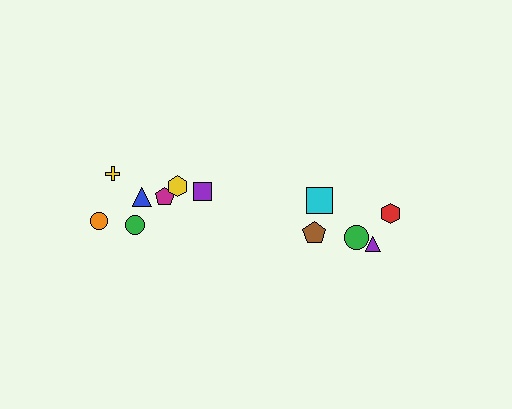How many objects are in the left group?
There are 7 objects.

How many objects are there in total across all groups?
There are 12 objects.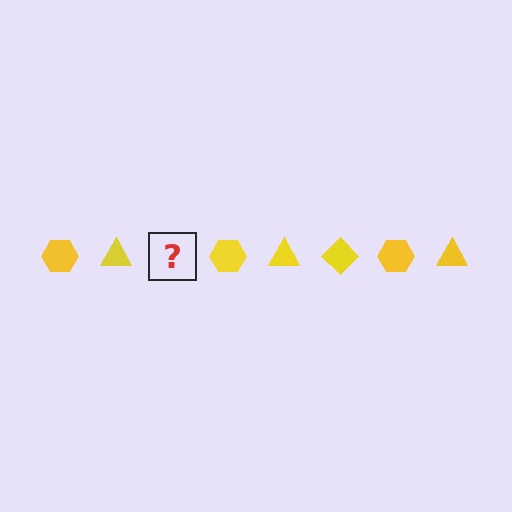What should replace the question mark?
The question mark should be replaced with a yellow diamond.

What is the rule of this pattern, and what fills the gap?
The rule is that the pattern cycles through hexagon, triangle, diamond shapes in yellow. The gap should be filled with a yellow diamond.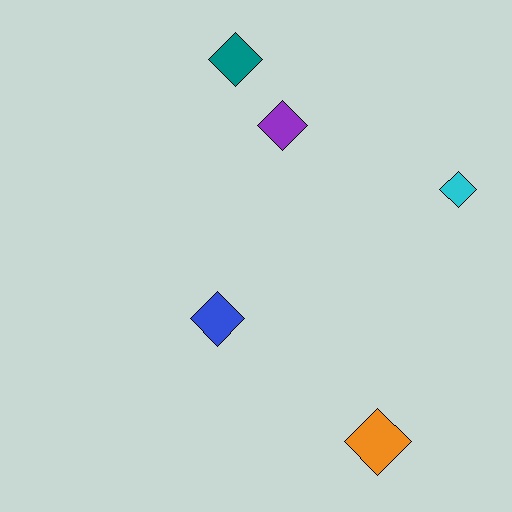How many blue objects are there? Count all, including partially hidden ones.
There is 1 blue object.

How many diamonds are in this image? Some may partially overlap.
There are 5 diamonds.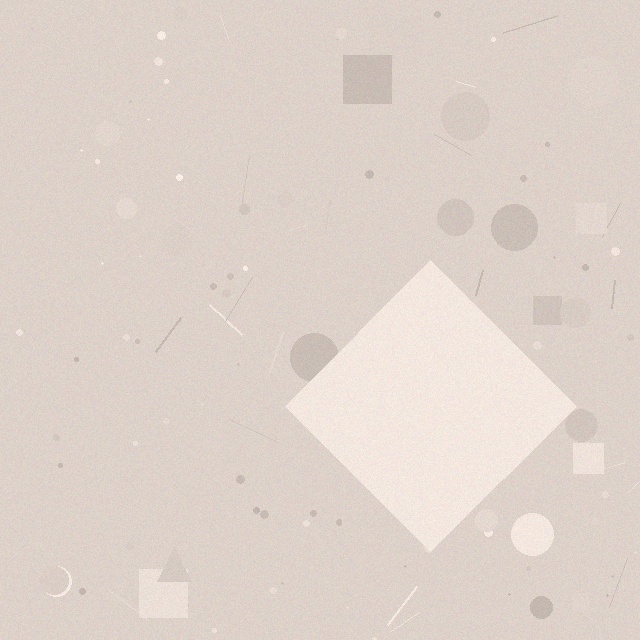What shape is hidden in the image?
A diamond is hidden in the image.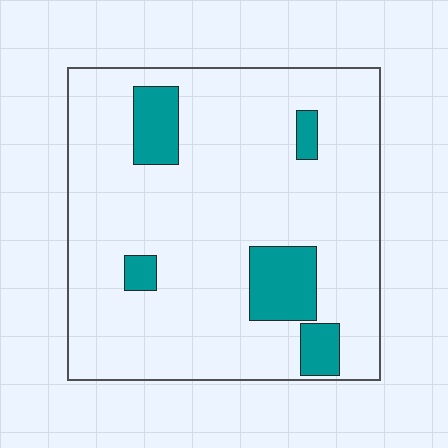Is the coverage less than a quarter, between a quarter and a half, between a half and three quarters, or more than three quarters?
Less than a quarter.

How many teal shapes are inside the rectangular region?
5.